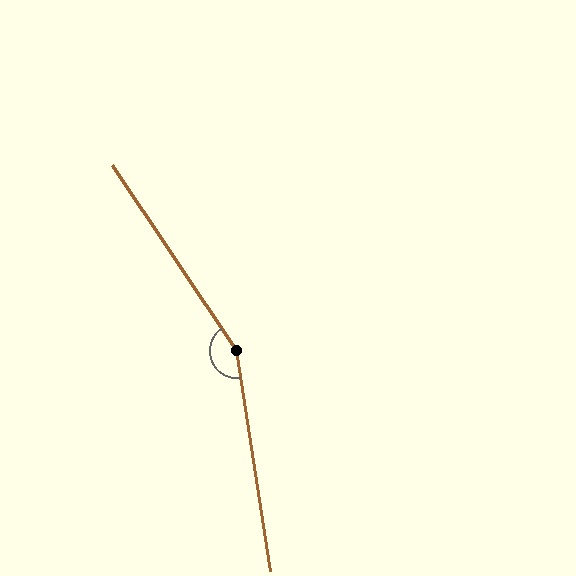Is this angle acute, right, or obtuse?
It is obtuse.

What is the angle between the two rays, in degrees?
Approximately 155 degrees.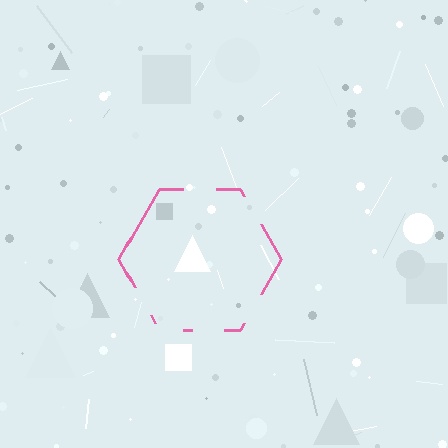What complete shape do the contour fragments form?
The contour fragments form a hexagon.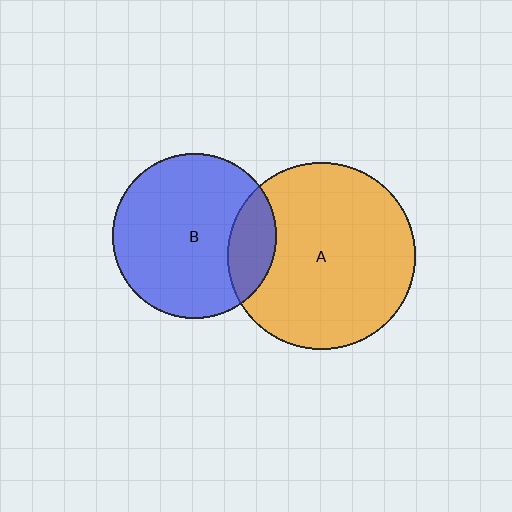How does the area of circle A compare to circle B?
Approximately 1.3 times.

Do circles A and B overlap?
Yes.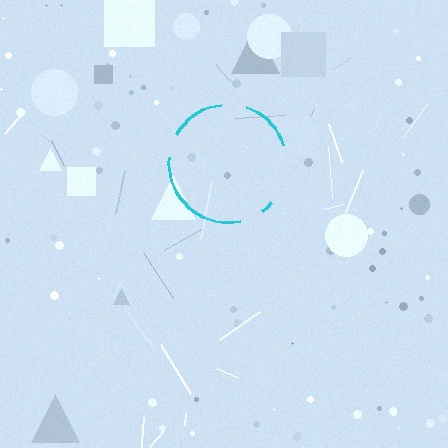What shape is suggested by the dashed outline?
The dashed outline suggests a circle.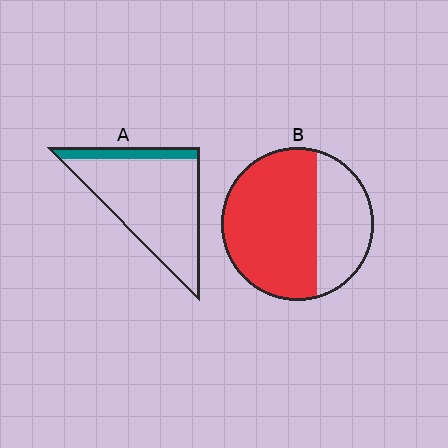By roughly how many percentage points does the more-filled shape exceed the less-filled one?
By roughly 50 percentage points (B over A).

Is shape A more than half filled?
No.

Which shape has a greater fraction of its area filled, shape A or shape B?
Shape B.